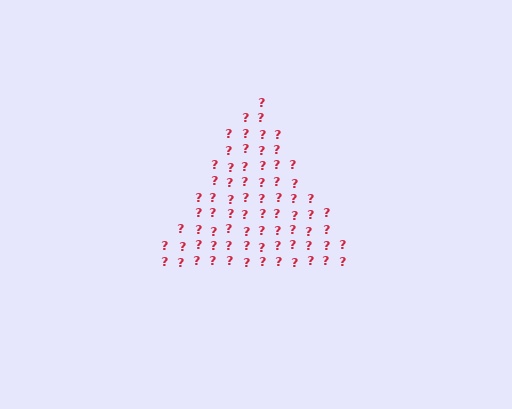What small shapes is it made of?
It is made of small question marks.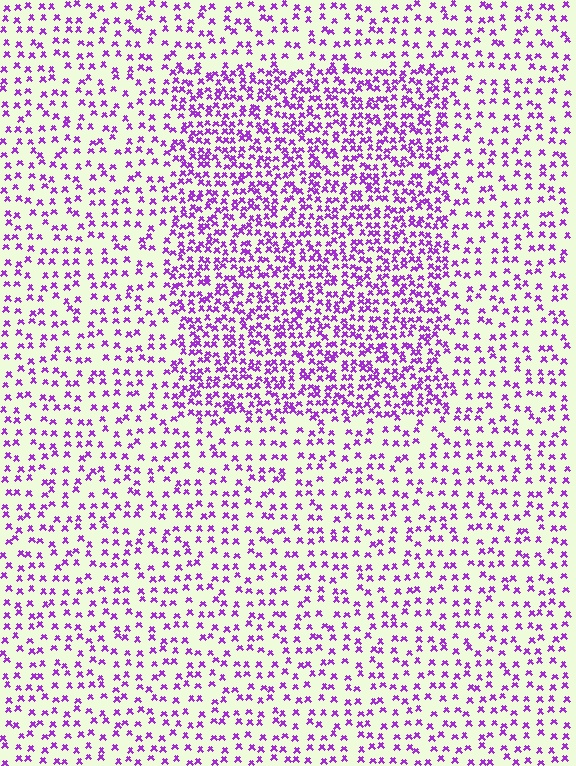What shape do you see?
I see a rectangle.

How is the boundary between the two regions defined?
The boundary is defined by a change in element density (approximately 2.0x ratio). All elements are the same color, size, and shape.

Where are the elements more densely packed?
The elements are more densely packed inside the rectangle boundary.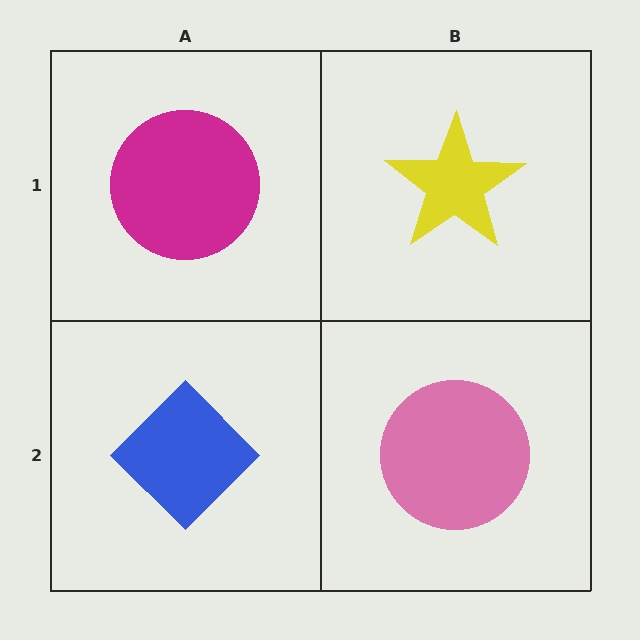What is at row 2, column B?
A pink circle.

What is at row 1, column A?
A magenta circle.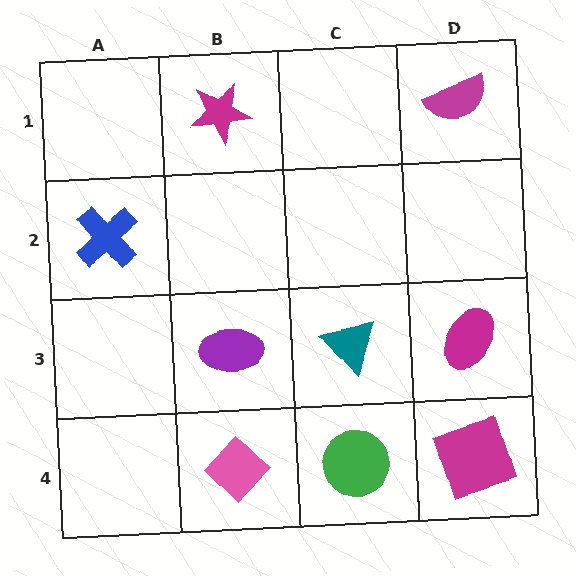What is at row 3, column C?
A teal triangle.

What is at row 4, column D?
A magenta square.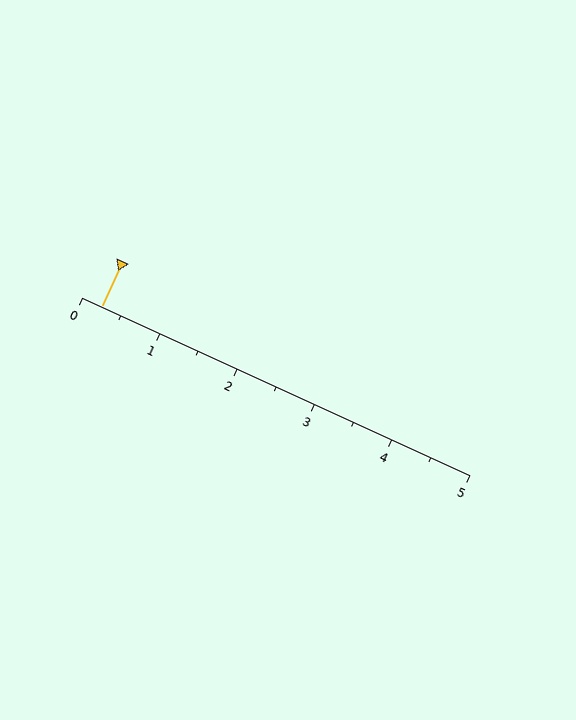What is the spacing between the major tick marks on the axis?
The major ticks are spaced 1 apart.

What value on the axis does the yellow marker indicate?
The marker indicates approximately 0.2.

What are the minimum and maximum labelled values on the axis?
The axis runs from 0 to 5.